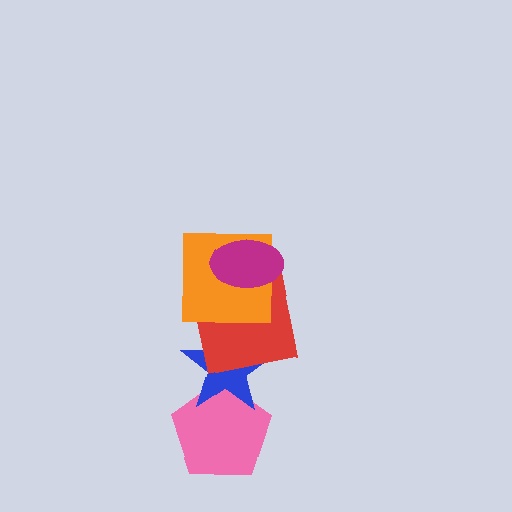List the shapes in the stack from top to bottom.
From top to bottom: the magenta ellipse, the orange square, the red square, the blue star, the pink pentagon.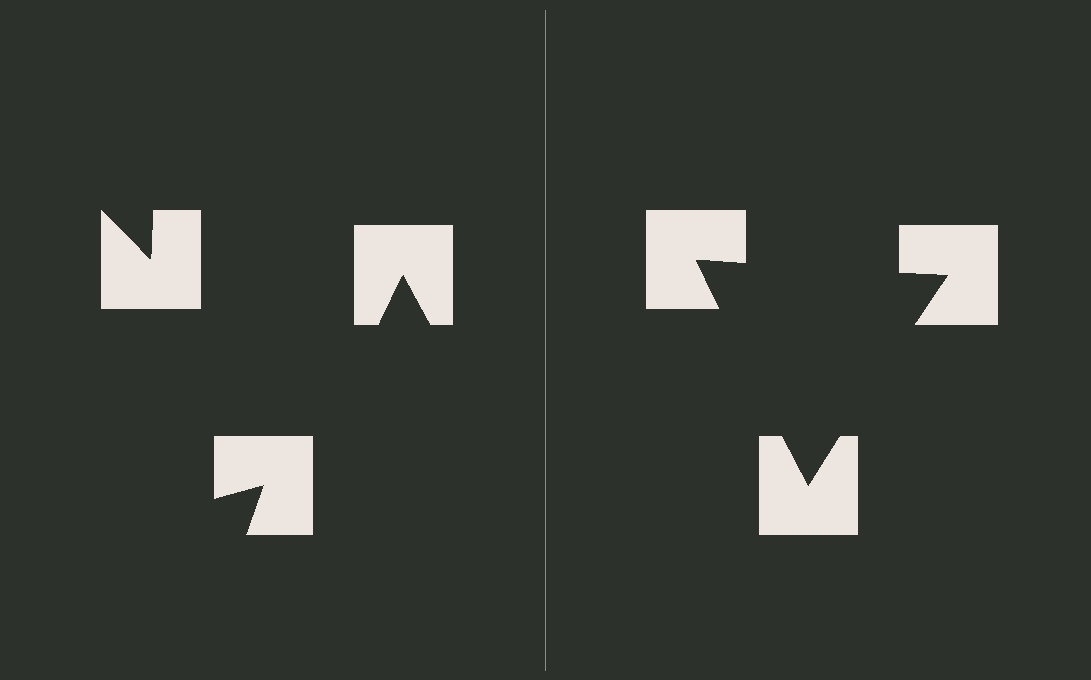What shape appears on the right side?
An illusory triangle.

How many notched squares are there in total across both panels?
6 — 3 on each side.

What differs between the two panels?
The notched squares are positioned identically on both sides; only the wedge orientations differ. On the right they align to a triangle; on the left they are misaligned.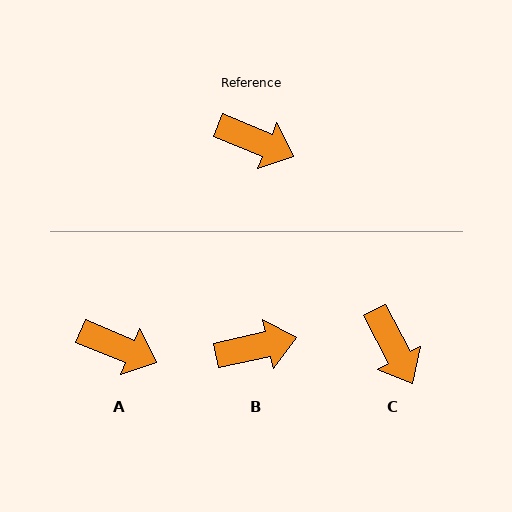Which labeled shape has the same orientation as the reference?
A.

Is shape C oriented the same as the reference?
No, it is off by about 40 degrees.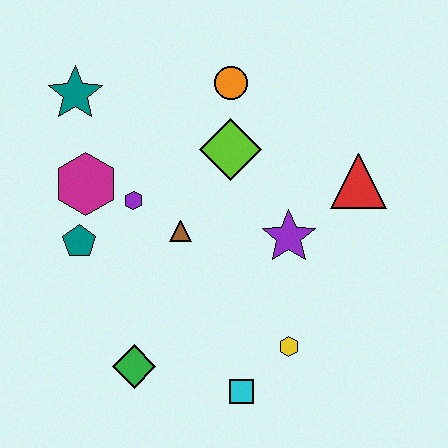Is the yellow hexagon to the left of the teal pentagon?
No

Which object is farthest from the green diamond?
The orange circle is farthest from the green diamond.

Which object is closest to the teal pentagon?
The magenta hexagon is closest to the teal pentagon.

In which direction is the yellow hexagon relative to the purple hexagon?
The yellow hexagon is to the right of the purple hexagon.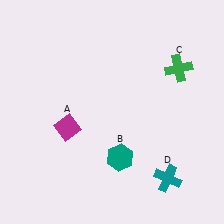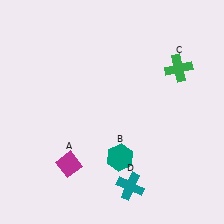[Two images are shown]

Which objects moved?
The objects that moved are: the magenta diamond (A), the teal cross (D).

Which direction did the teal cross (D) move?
The teal cross (D) moved left.